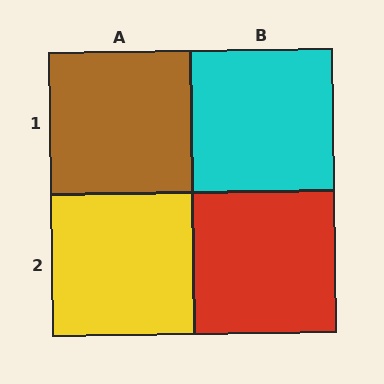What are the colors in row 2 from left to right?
Yellow, red.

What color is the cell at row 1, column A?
Brown.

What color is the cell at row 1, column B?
Cyan.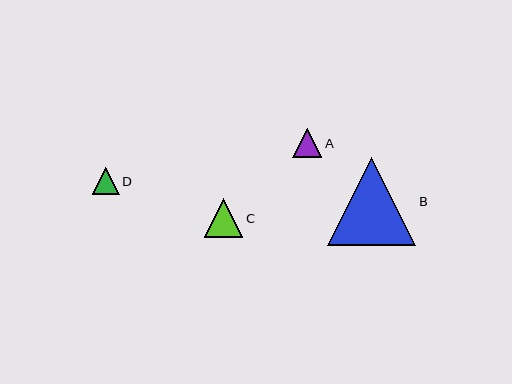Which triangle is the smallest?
Triangle D is the smallest with a size of approximately 27 pixels.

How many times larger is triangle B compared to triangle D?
Triangle B is approximately 3.3 times the size of triangle D.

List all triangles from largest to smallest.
From largest to smallest: B, C, A, D.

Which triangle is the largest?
Triangle B is the largest with a size of approximately 88 pixels.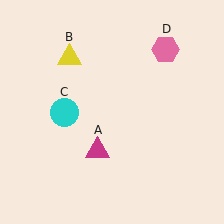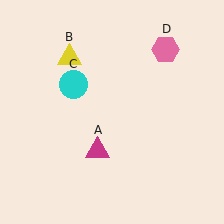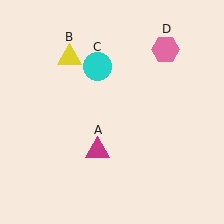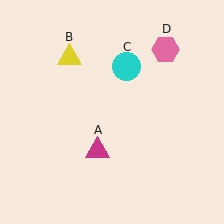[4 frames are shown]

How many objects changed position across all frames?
1 object changed position: cyan circle (object C).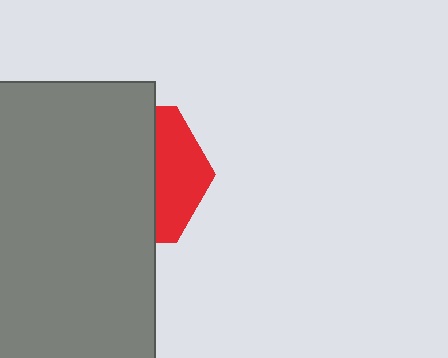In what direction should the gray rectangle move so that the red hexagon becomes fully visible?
The gray rectangle should move left. That is the shortest direction to clear the overlap and leave the red hexagon fully visible.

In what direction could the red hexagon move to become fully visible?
The red hexagon could move right. That would shift it out from behind the gray rectangle entirely.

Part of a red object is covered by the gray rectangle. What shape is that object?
It is a hexagon.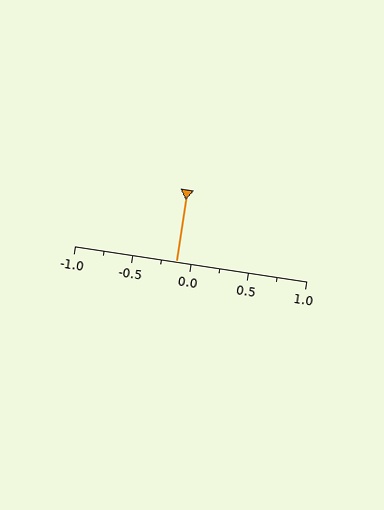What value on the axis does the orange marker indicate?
The marker indicates approximately -0.12.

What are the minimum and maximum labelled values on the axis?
The axis runs from -1.0 to 1.0.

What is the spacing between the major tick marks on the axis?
The major ticks are spaced 0.5 apart.